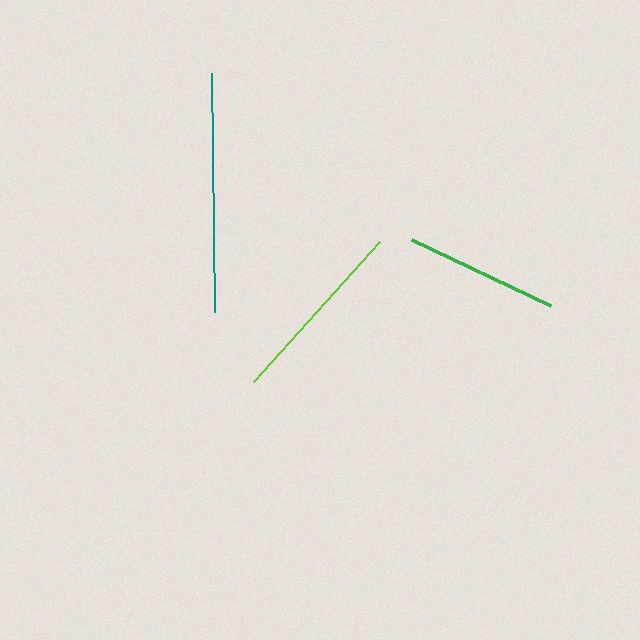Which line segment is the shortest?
The green line is the shortest at approximately 154 pixels.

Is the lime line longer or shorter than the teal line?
The teal line is longer than the lime line.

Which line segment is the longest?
The teal line is the longest at approximately 239 pixels.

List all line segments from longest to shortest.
From longest to shortest: teal, lime, green.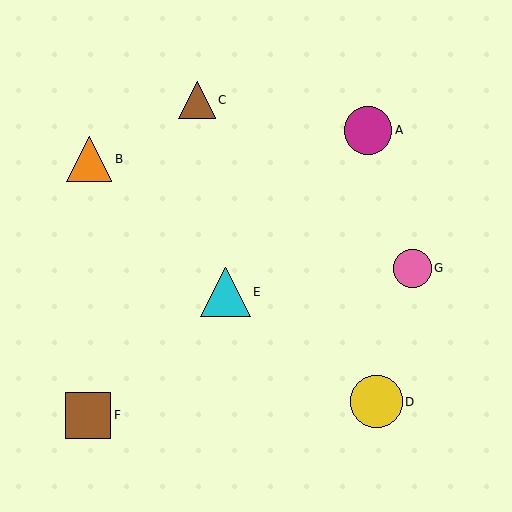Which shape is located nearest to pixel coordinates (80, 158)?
The orange triangle (labeled B) at (89, 159) is nearest to that location.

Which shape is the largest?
The yellow circle (labeled D) is the largest.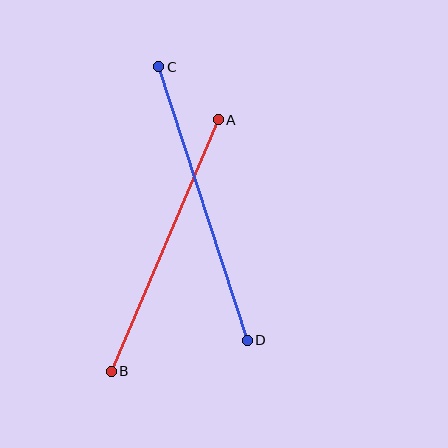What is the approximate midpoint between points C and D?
The midpoint is at approximately (203, 203) pixels.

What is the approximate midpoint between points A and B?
The midpoint is at approximately (165, 246) pixels.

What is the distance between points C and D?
The distance is approximately 288 pixels.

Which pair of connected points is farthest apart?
Points C and D are farthest apart.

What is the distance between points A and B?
The distance is approximately 273 pixels.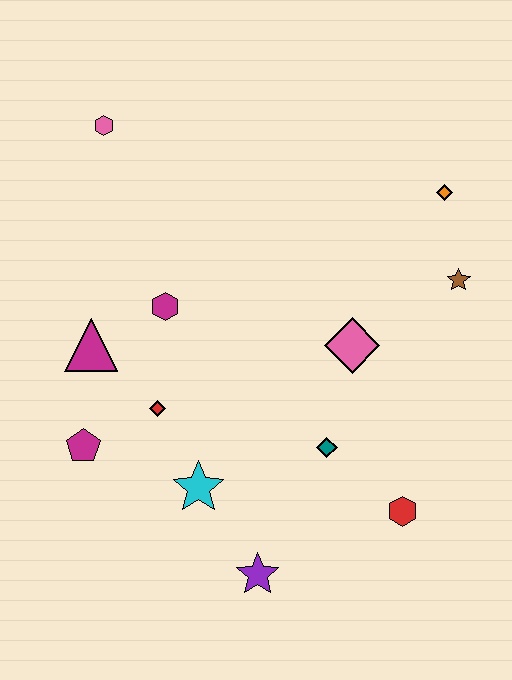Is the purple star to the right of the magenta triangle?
Yes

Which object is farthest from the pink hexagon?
The red hexagon is farthest from the pink hexagon.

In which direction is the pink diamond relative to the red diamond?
The pink diamond is to the right of the red diamond.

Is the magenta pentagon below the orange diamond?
Yes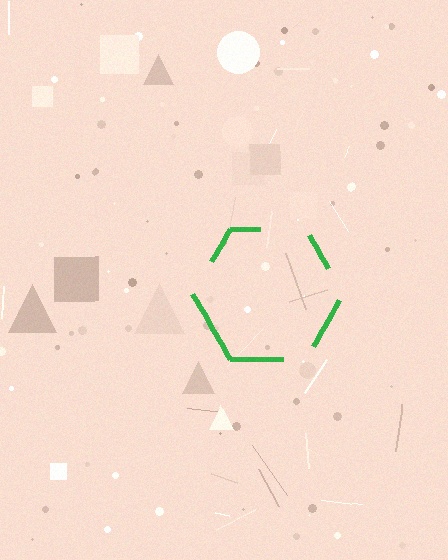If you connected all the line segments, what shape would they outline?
They would outline a hexagon.